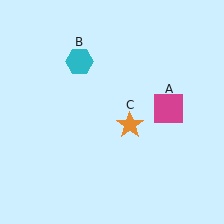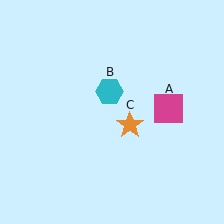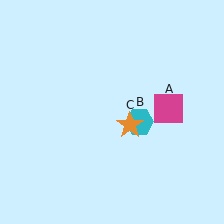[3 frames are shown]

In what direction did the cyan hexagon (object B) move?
The cyan hexagon (object B) moved down and to the right.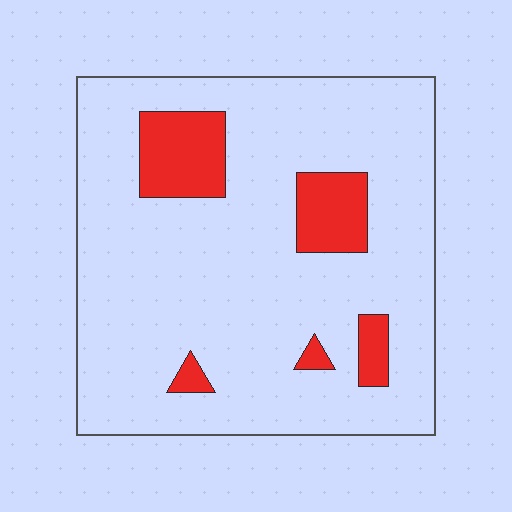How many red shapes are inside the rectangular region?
5.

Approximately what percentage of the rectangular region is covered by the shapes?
Approximately 15%.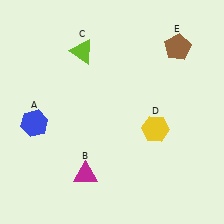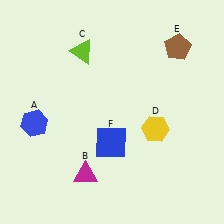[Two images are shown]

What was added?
A blue square (F) was added in Image 2.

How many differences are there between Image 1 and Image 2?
There is 1 difference between the two images.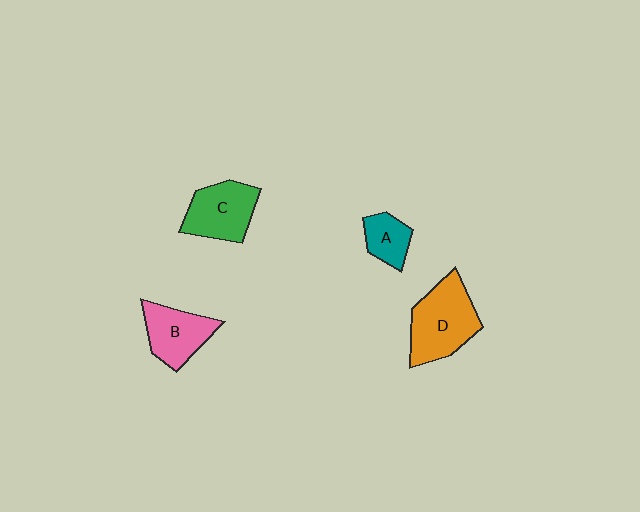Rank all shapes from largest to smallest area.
From largest to smallest: D (orange), C (green), B (pink), A (teal).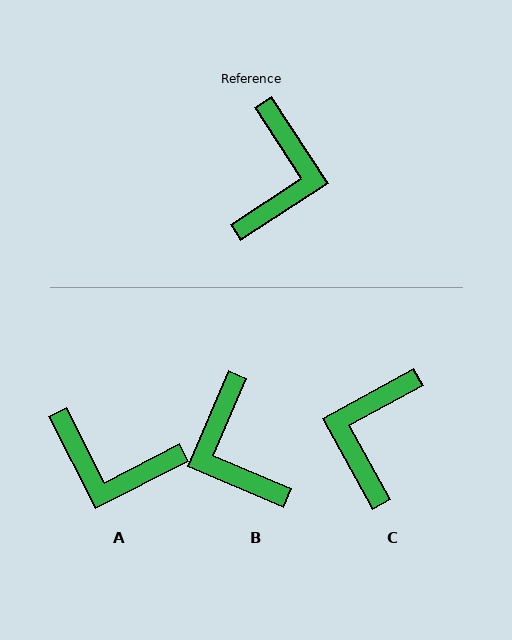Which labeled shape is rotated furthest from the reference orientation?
C, about 176 degrees away.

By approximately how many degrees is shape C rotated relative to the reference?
Approximately 176 degrees counter-clockwise.